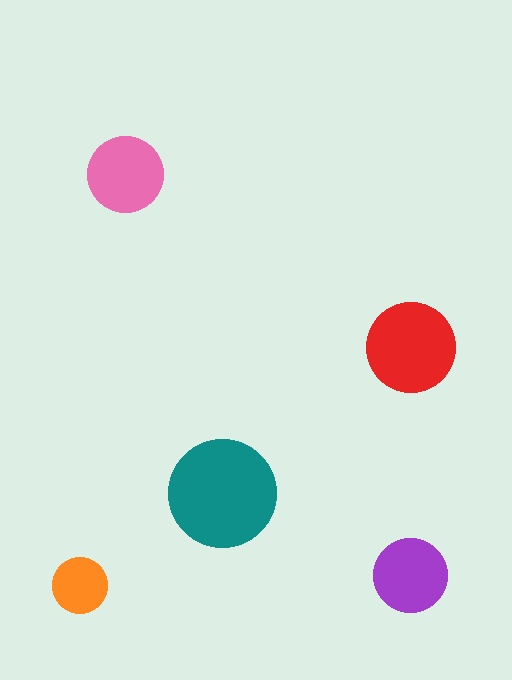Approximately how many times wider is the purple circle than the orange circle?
About 1.5 times wider.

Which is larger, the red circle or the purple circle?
The red one.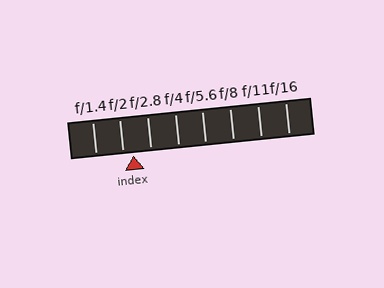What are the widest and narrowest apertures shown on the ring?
The widest aperture shown is f/1.4 and the narrowest is f/16.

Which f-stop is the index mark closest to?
The index mark is closest to f/2.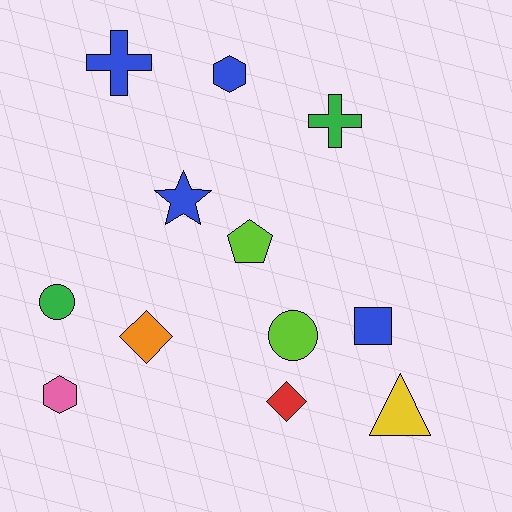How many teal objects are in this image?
There are no teal objects.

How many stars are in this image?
There is 1 star.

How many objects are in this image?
There are 12 objects.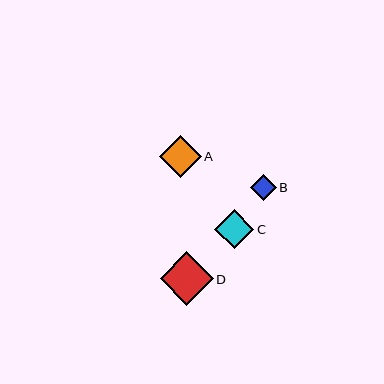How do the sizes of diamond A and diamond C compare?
Diamond A and diamond C are approximately the same size.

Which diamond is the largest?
Diamond D is the largest with a size of approximately 53 pixels.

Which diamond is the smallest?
Diamond B is the smallest with a size of approximately 26 pixels.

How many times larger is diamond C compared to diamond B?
Diamond C is approximately 1.5 times the size of diamond B.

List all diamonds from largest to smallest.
From largest to smallest: D, A, C, B.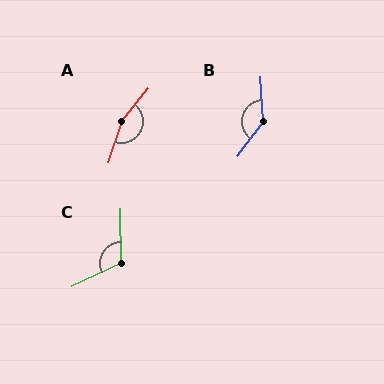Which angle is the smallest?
C, at approximately 115 degrees.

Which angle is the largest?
A, at approximately 160 degrees.